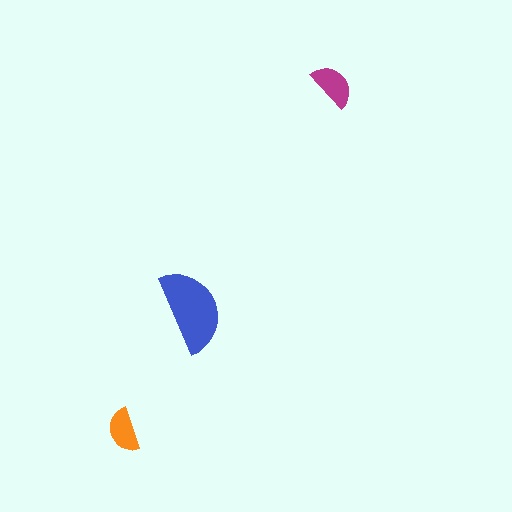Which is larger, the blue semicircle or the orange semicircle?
The blue one.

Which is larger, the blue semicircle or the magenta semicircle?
The blue one.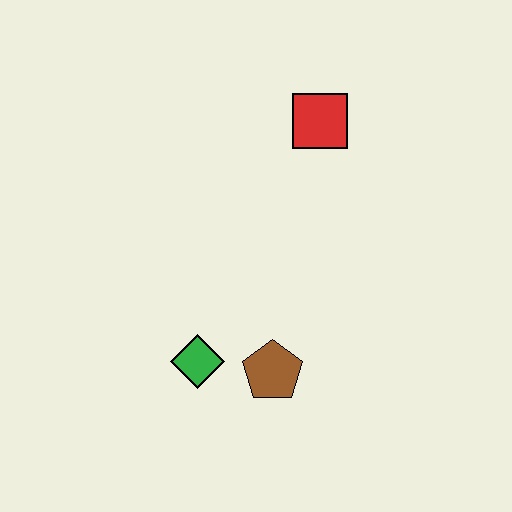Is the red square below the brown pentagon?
No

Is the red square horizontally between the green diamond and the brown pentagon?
No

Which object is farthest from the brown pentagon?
The red square is farthest from the brown pentagon.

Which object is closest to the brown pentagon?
The green diamond is closest to the brown pentagon.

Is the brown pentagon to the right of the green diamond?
Yes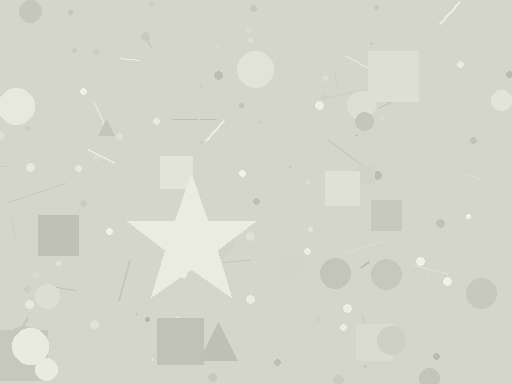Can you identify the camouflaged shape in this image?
The camouflaged shape is a star.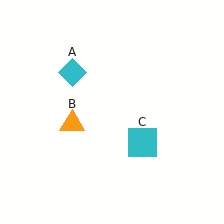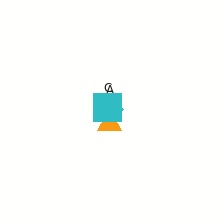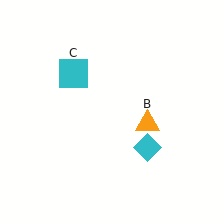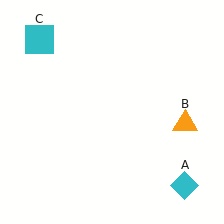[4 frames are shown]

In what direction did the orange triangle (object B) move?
The orange triangle (object B) moved right.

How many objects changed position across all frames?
3 objects changed position: cyan diamond (object A), orange triangle (object B), cyan square (object C).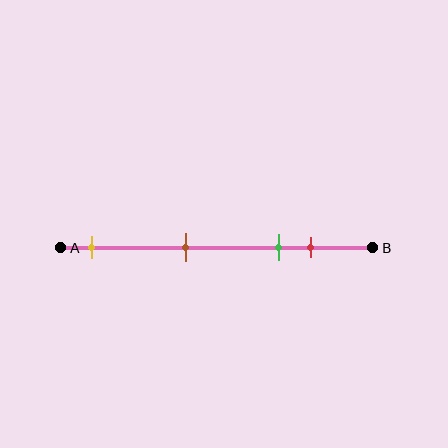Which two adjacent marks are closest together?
The green and red marks are the closest adjacent pair.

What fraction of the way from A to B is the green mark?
The green mark is approximately 70% (0.7) of the way from A to B.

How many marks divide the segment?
There are 4 marks dividing the segment.